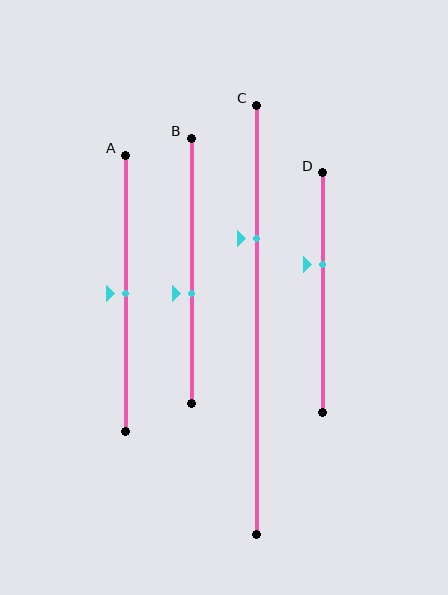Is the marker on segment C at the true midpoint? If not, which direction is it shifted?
No, the marker on segment C is shifted upward by about 19% of the segment length.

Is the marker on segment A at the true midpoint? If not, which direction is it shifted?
Yes, the marker on segment A is at the true midpoint.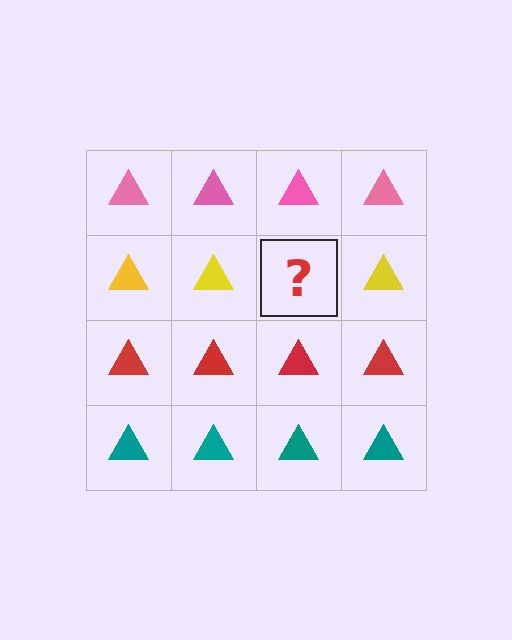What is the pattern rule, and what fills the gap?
The rule is that each row has a consistent color. The gap should be filled with a yellow triangle.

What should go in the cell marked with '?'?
The missing cell should contain a yellow triangle.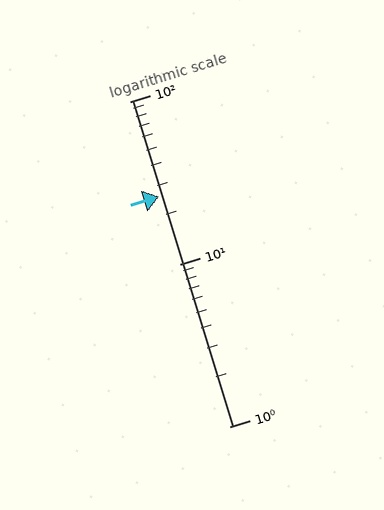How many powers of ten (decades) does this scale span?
The scale spans 2 decades, from 1 to 100.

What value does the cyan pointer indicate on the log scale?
The pointer indicates approximately 26.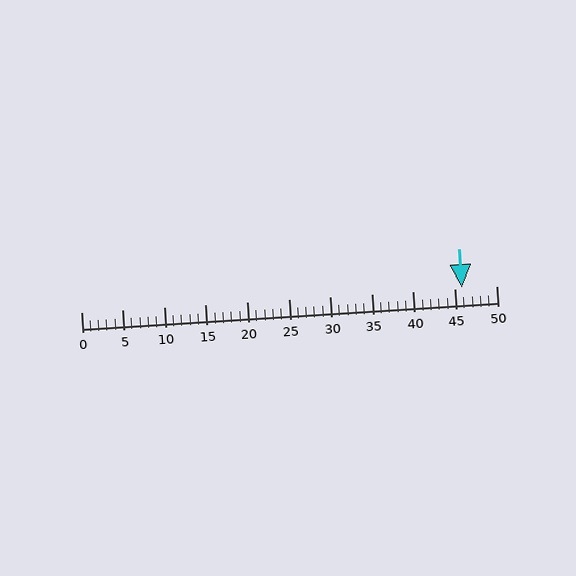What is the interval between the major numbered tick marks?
The major tick marks are spaced 5 units apart.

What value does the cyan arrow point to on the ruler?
The cyan arrow points to approximately 46.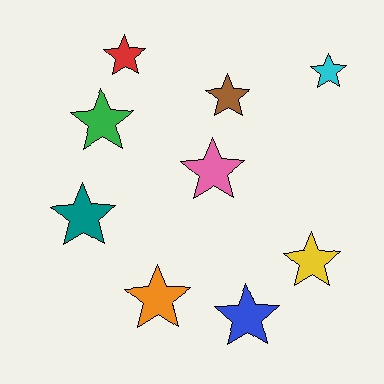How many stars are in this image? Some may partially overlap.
There are 9 stars.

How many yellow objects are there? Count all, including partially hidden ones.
There is 1 yellow object.